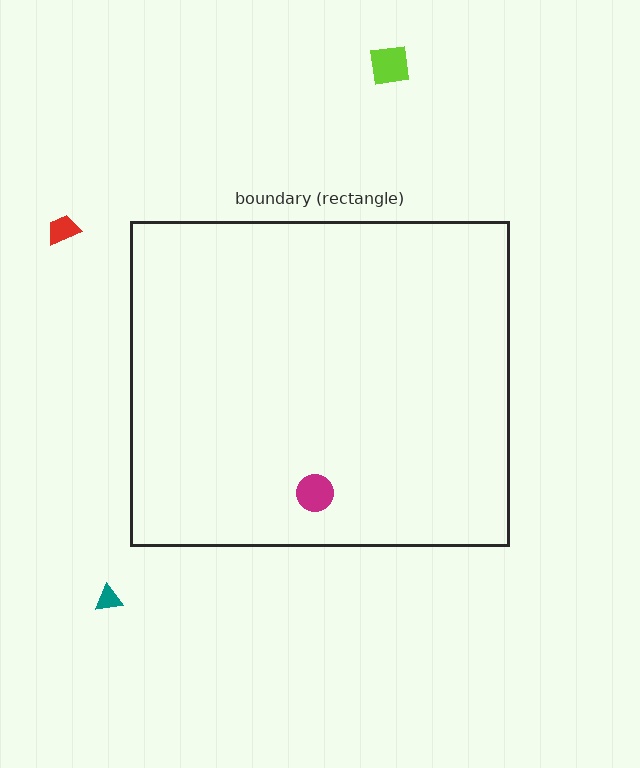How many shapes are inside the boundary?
1 inside, 3 outside.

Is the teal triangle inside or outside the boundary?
Outside.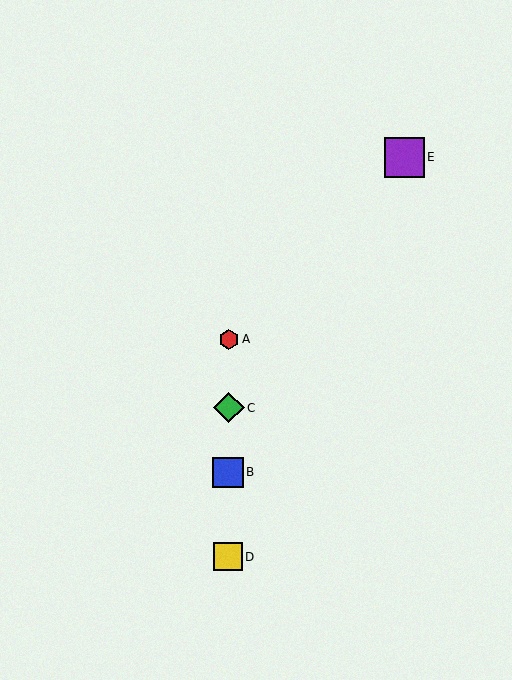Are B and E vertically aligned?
No, B is at x≈228 and E is at x≈404.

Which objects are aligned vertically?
Objects A, B, C, D are aligned vertically.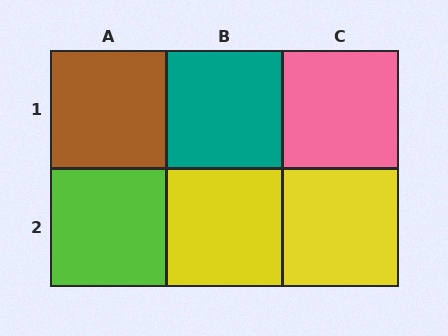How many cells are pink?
1 cell is pink.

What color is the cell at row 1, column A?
Brown.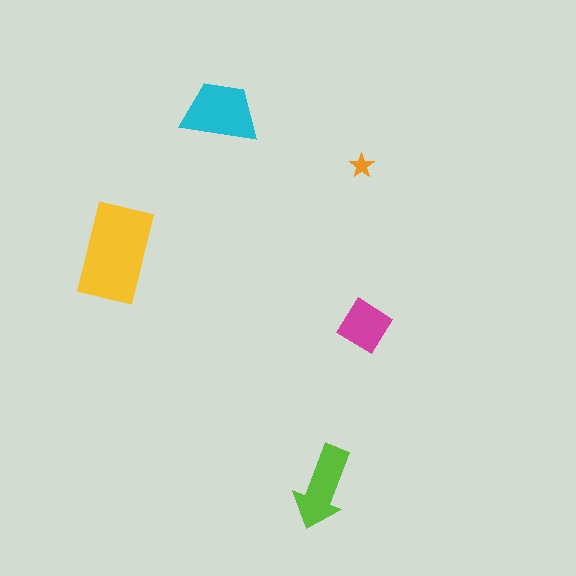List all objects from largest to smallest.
The yellow rectangle, the cyan trapezoid, the lime arrow, the magenta diamond, the orange star.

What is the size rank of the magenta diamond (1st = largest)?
4th.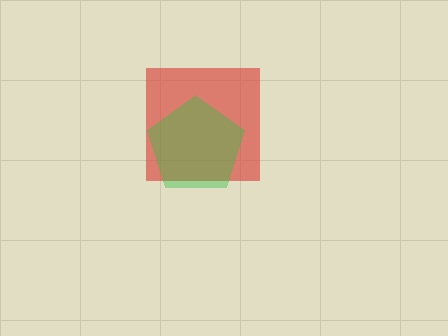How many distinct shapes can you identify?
There are 2 distinct shapes: a red square, a green pentagon.